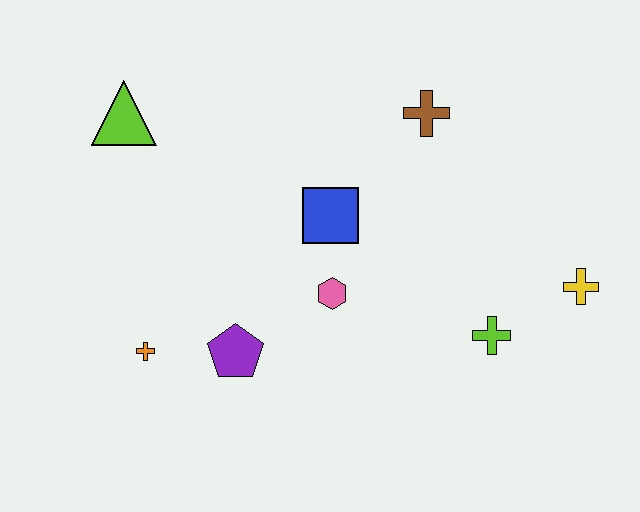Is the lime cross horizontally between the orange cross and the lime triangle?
No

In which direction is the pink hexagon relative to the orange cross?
The pink hexagon is to the right of the orange cross.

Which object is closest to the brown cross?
The blue square is closest to the brown cross.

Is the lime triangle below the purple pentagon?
No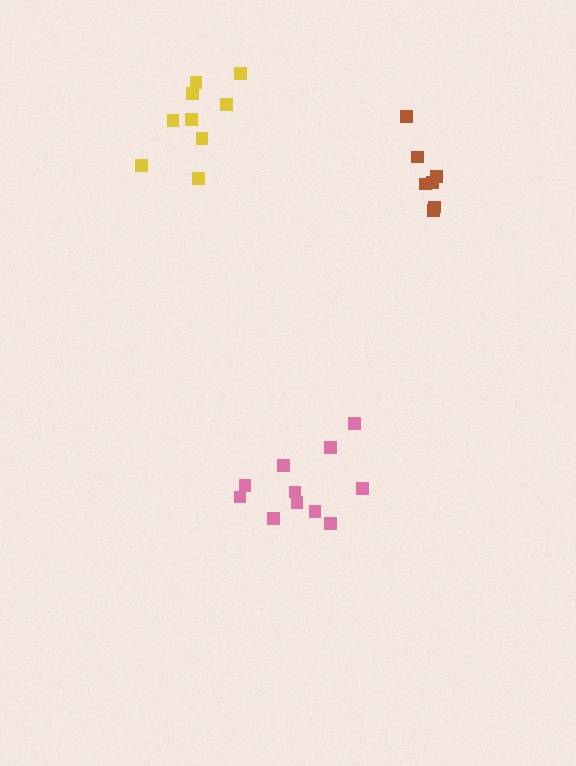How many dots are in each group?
Group 1: 7 dots, Group 2: 11 dots, Group 3: 9 dots (27 total).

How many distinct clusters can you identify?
There are 3 distinct clusters.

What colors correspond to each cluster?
The clusters are colored: brown, pink, yellow.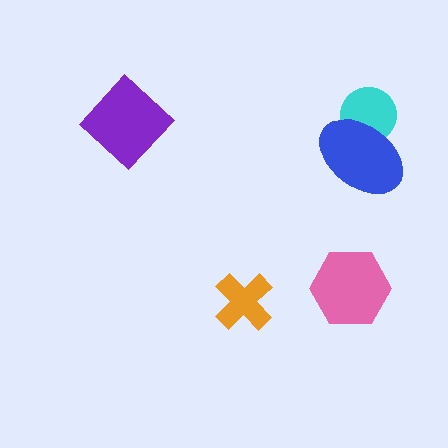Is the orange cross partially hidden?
No, no other shape covers it.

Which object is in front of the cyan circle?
The blue ellipse is in front of the cyan circle.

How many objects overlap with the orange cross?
0 objects overlap with the orange cross.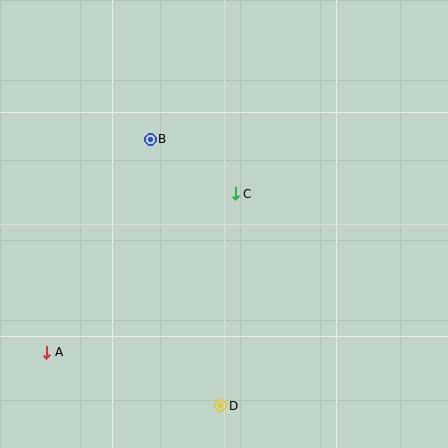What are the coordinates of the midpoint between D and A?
The midpoint between D and A is at (134, 379).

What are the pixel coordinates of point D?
Point D is at (221, 406).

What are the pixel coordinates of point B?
Point B is at (150, 139).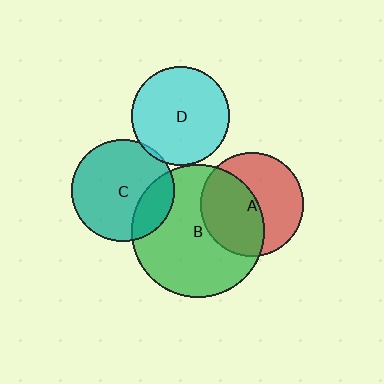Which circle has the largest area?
Circle B (green).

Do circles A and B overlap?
Yes.